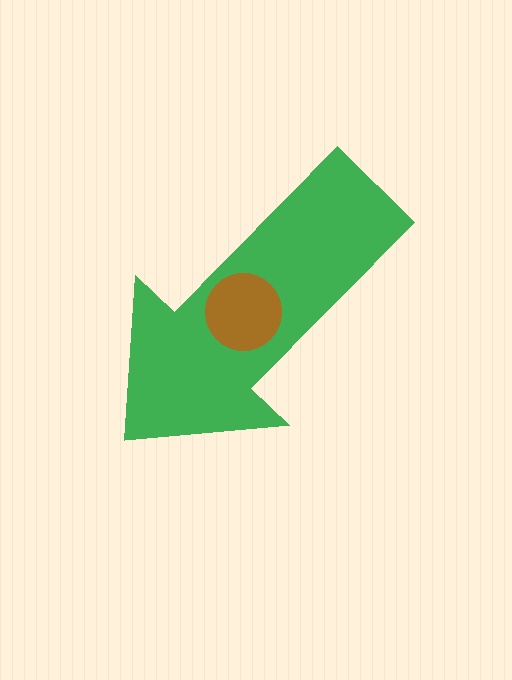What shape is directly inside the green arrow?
The brown circle.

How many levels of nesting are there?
2.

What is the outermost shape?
The green arrow.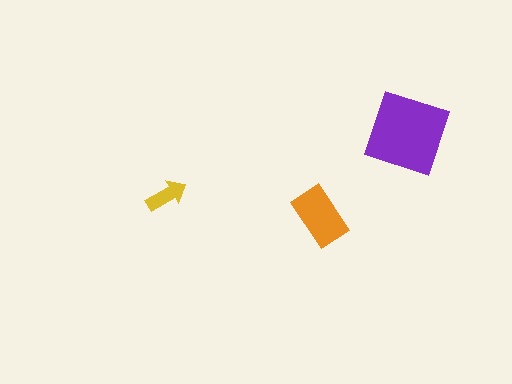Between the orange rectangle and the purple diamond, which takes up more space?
The purple diamond.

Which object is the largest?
The purple diamond.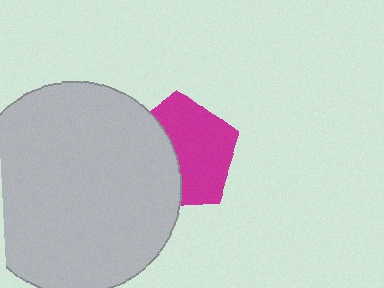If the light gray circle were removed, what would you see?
You would see the complete magenta pentagon.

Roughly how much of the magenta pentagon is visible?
About half of it is visible (roughly 59%).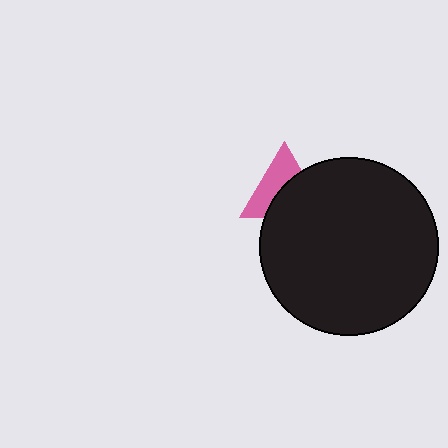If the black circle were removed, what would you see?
You would see the complete pink triangle.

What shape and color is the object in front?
The object in front is a black circle.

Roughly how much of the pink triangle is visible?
About half of it is visible (roughly 50%).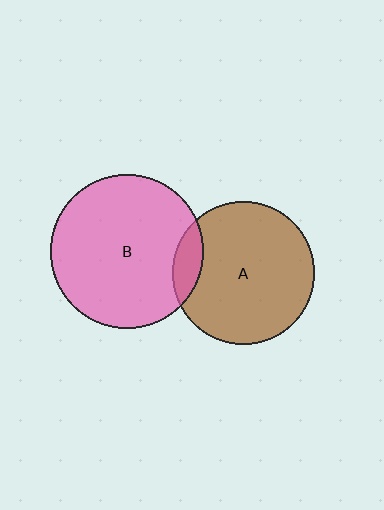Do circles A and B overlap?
Yes.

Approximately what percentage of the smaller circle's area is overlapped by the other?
Approximately 10%.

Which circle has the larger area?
Circle B (pink).